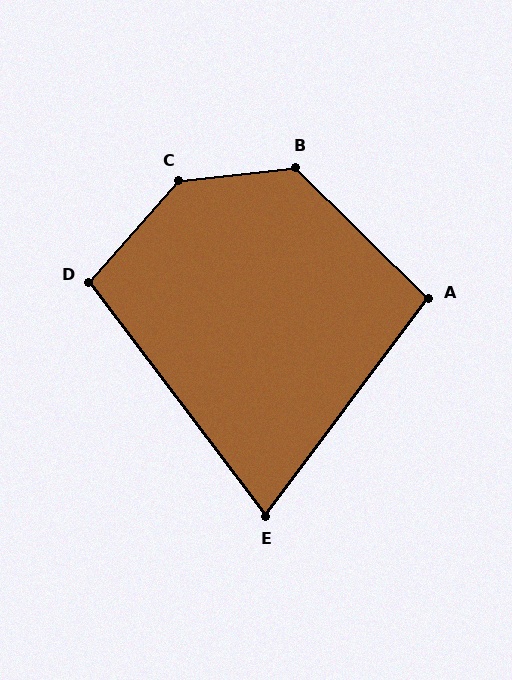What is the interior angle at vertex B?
Approximately 129 degrees (obtuse).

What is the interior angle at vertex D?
Approximately 101 degrees (obtuse).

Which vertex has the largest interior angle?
C, at approximately 138 degrees.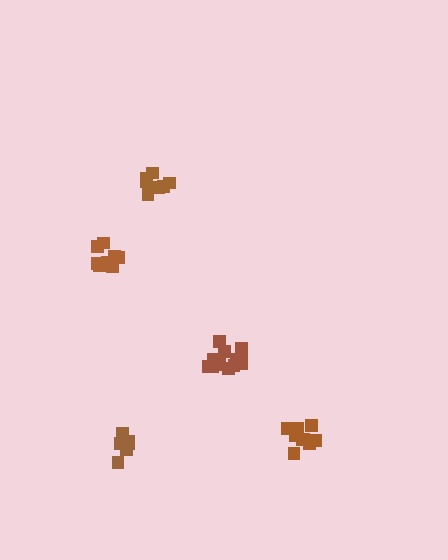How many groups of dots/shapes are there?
There are 5 groups.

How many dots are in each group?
Group 1: 8 dots, Group 2: 12 dots, Group 3: 10 dots, Group 4: 7 dots, Group 5: 8 dots (45 total).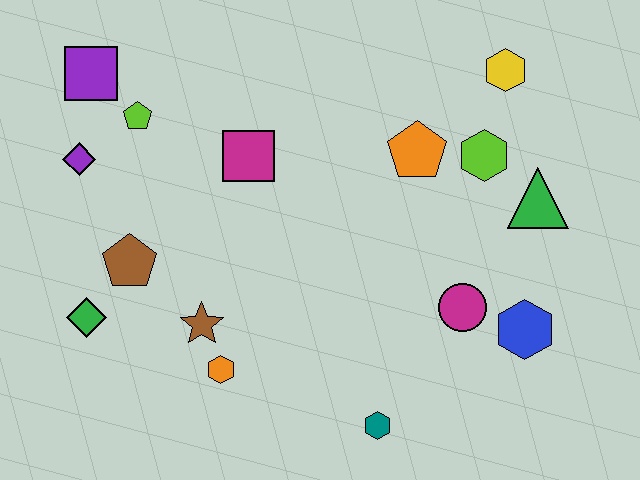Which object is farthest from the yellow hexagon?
The green diamond is farthest from the yellow hexagon.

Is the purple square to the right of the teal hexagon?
No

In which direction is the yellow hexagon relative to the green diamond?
The yellow hexagon is to the right of the green diamond.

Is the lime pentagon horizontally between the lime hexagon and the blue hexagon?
No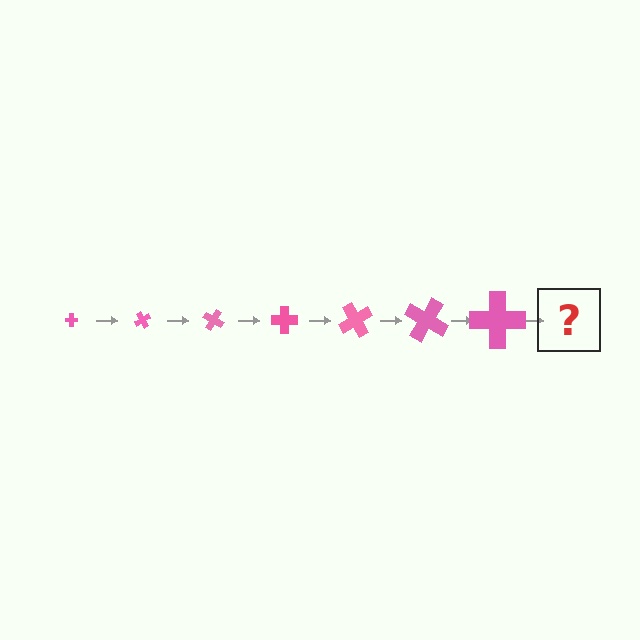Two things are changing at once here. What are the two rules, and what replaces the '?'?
The two rules are that the cross grows larger each step and it rotates 60 degrees each step. The '?' should be a cross, larger than the previous one and rotated 420 degrees from the start.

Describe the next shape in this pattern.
It should be a cross, larger than the previous one and rotated 420 degrees from the start.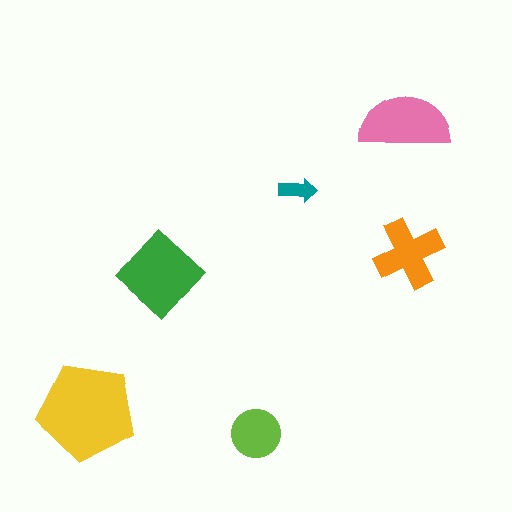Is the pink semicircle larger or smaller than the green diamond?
Smaller.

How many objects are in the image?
There are 6 objects in the image.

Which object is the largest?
The yellow pentagon.